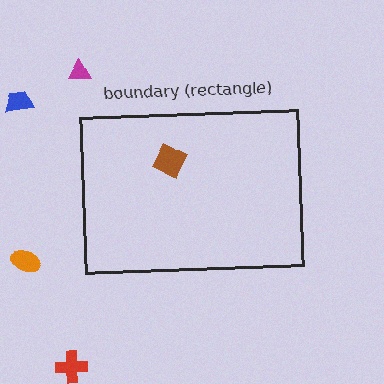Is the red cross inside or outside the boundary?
Outside.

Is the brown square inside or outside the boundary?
Inside.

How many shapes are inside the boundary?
1 inside, 4 outside.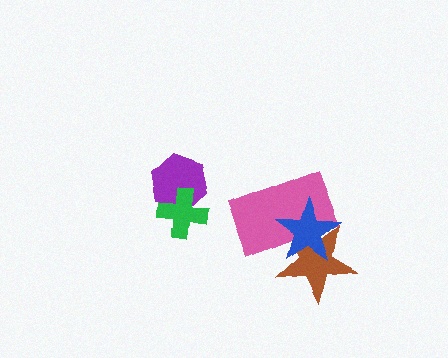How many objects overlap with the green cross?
1 object overlaps with the green cross.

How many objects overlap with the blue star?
2 objects overlap with the blue star.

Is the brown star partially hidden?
Yes, it is partially covered by another shape.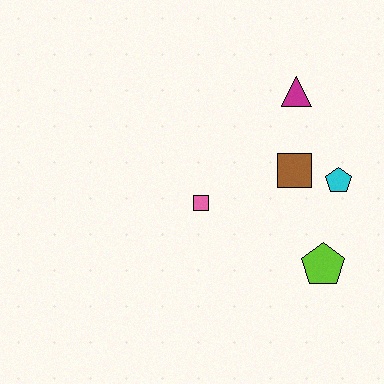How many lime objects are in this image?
There is 1 lime object.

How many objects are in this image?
There are 5 objects.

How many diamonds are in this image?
There are no diamonds.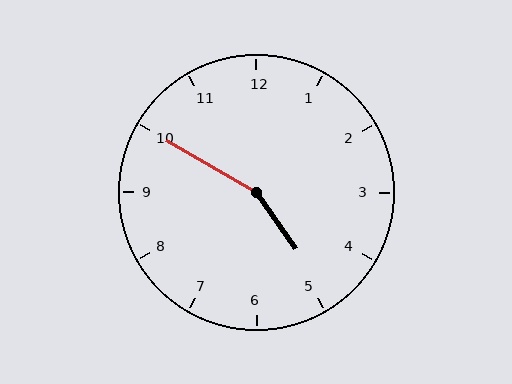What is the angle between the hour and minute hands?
Approximately 155 degrees.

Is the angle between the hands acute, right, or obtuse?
It is obtuse.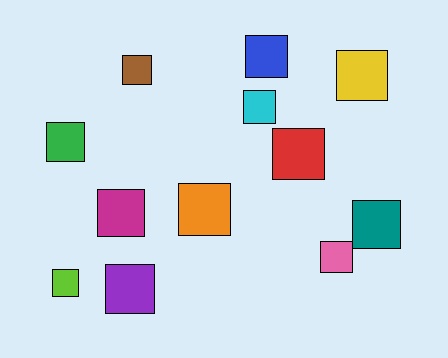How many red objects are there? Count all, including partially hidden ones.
There is 1 red object.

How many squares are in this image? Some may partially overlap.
There are 12 squares.